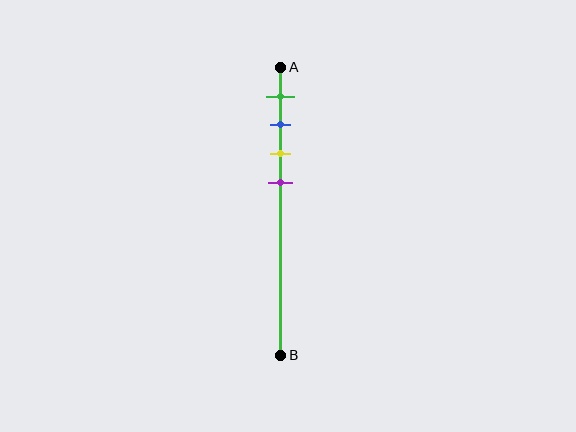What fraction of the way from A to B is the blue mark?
The blue mark is approximately 20% (0.2) of the way from A to B.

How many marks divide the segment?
There are 4 marks dividing the segment.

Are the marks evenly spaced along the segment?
Yes, the marks are approximately evenly spaced.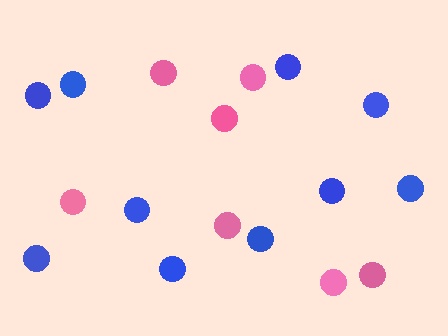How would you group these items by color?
There are 2 groups: one group of blue circles (10) and one group of pink circles (7).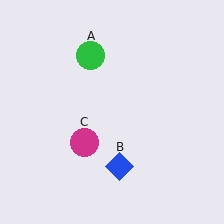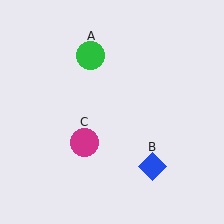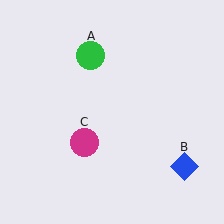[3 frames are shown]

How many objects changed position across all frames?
1 object changed position: blue diamond (object B).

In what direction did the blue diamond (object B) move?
The blue diamond (object B) moved right.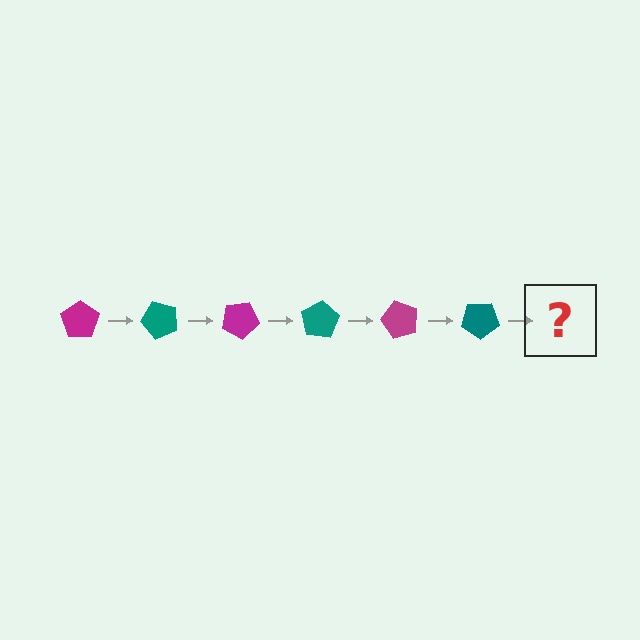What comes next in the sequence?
The next element should be a magenta pentagon, rotated 300 degrees from the start.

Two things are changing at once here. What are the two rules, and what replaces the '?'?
The two rules are that it rotates 50 degrees each step and the color cycles through magenta and teal. The '?' should be a magenta pentagon, rotated 300 degrees from the start.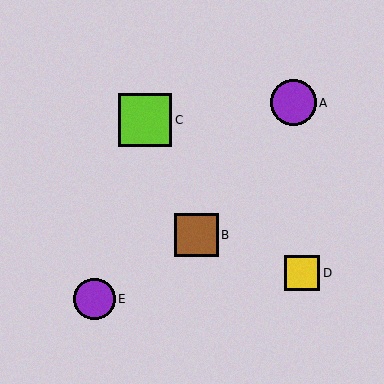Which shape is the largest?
The lime square (labeled C) is the largest.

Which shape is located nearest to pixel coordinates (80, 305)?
The purple circle (labeled E) at (94, 299) is nearest to that location.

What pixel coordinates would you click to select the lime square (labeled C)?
Click at (145, 120) to select the lime square C.